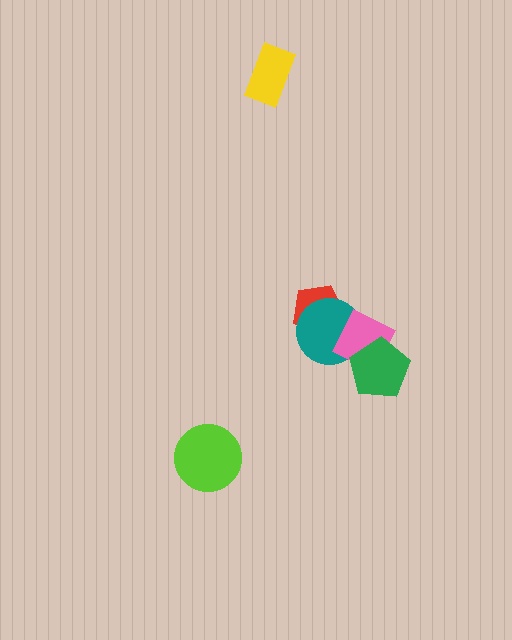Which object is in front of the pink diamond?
The green pentagon is in front of the pink diamond.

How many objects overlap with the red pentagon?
1 object overlaps with the red pentagon.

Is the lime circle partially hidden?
No, no other shape covers it.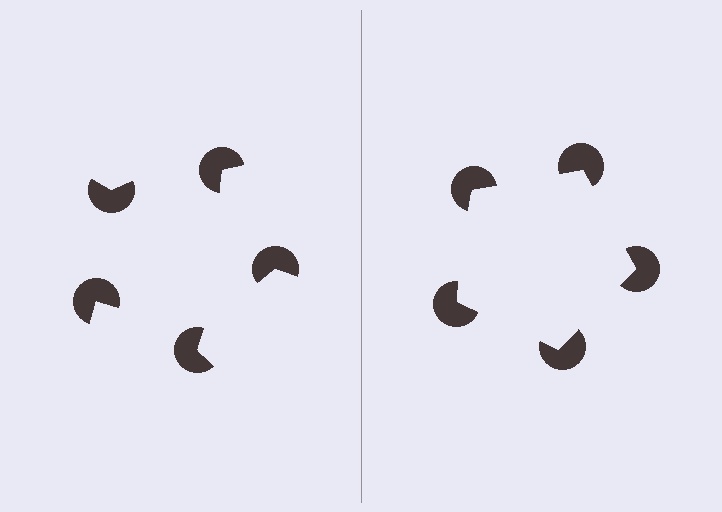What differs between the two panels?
The pac-man discs are positioned identically on both sides; only the wedge orientations differ. On the right they align to a pentagon; on the left they are misaligned.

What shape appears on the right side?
An illusory pentagon.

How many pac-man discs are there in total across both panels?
10 — 5 on each side.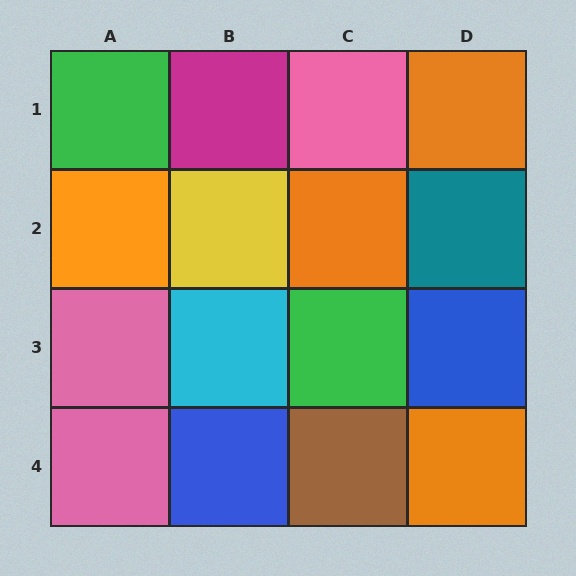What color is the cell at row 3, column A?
Pink.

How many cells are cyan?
1 cell is cyan.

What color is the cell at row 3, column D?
Blue.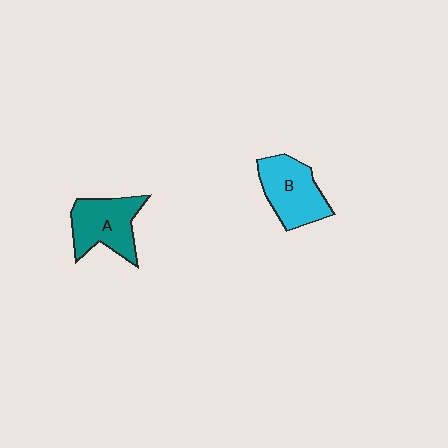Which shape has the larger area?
Shape B (cyan).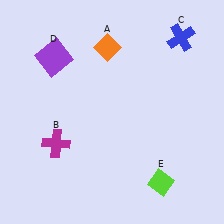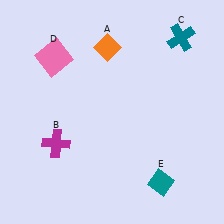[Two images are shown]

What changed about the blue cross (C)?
In Image 1, C is blue. In Image 2, it changed to teal.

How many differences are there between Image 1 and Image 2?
There are 3 differences between the two images.